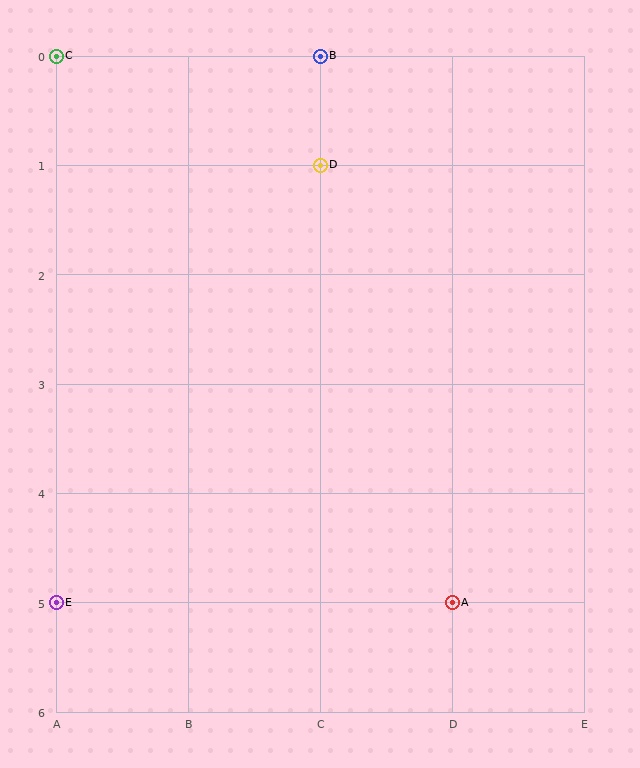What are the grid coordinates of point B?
Point B is at grid coordinates (C, 0).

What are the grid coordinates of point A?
Point A is at grid coordinates (D, 5).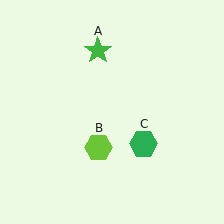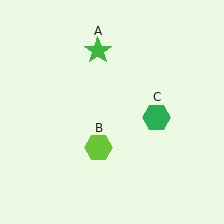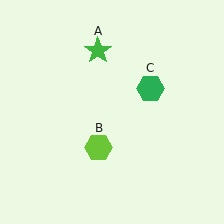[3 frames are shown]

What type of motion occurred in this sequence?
The green hexagon (object C) rotated counterclockwise around the center of the scene.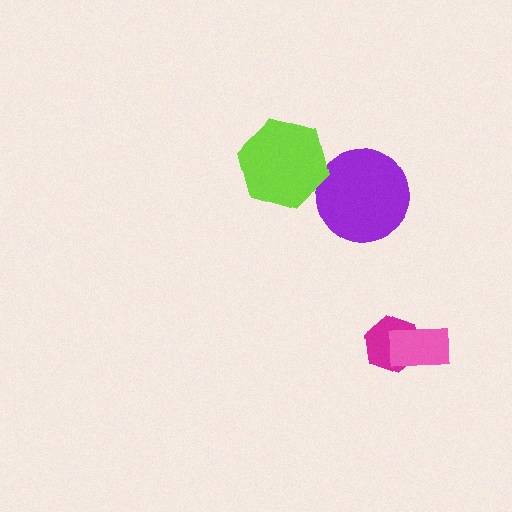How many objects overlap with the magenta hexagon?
1 object overlaps with the magenta hexagon.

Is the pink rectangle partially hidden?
No, no other shape covers it.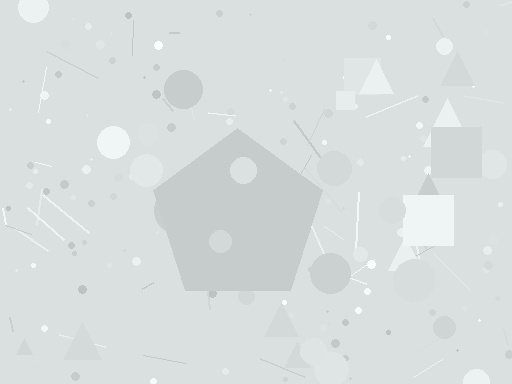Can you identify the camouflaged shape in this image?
The camouflaged shape is a pentagon.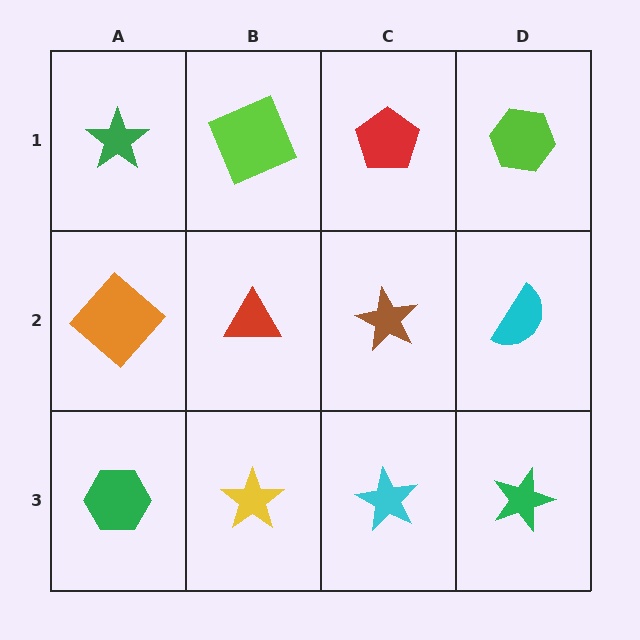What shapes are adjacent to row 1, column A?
An orange diamond (row 2, column A), a lime square (row 1, column B).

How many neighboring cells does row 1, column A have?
2.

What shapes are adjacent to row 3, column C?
A brown star (row 2, column C), a yellow star (row 3, column B), a green star (row 3, column D).